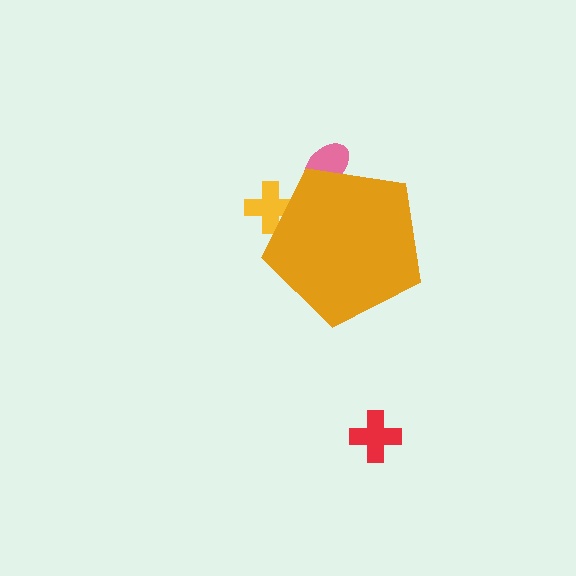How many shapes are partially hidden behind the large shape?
2 shapes are partially hidden.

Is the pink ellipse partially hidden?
Yes, the pink ellipse is partially hidden behind the orange pentagon.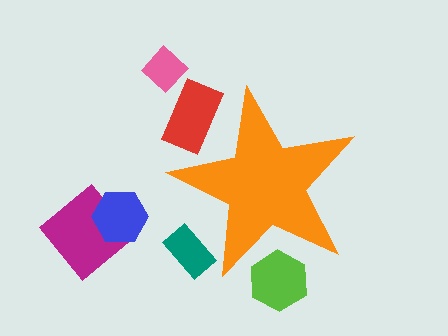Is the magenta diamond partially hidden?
No, the magenta diamond is fully visible.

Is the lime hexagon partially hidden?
Yes, the lime hexagon is partially hidden behind the orange star.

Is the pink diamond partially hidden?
No, the pink diamond is fully visible.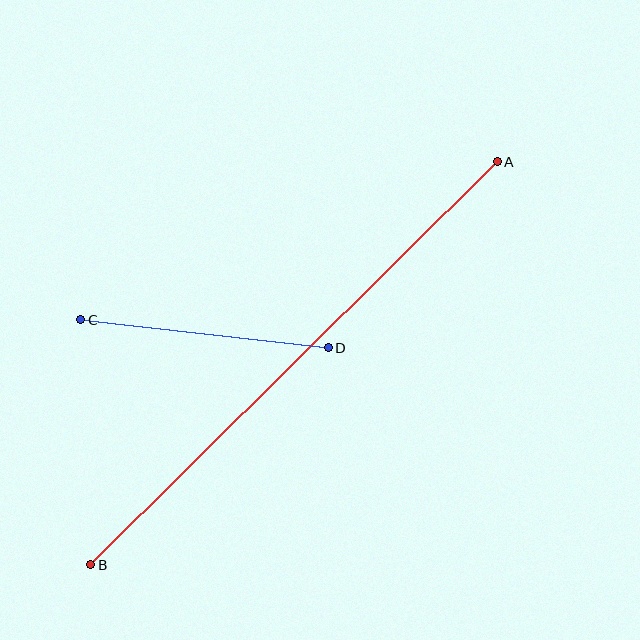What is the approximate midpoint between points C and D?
The midpoint is at approximately (204, 334) pixels.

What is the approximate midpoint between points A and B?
The midpoint is at approximately (294, 363) pixels.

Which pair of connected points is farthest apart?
Points A and B are farthest apart.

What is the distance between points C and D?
The distance is approximately 249 pixels.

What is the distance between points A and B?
The distance is approximately 572 pixels.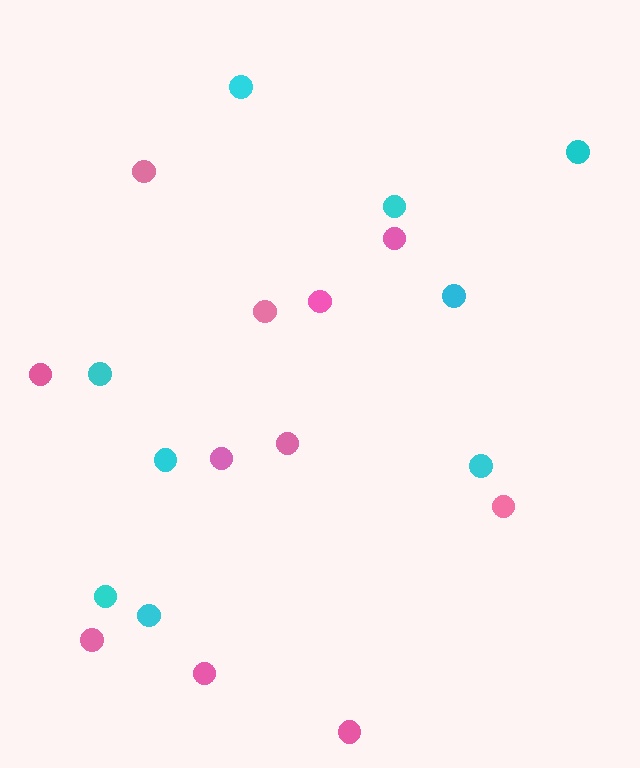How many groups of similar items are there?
There are 2 groups: one group of pink circles (11) and one group of cyan circles (9).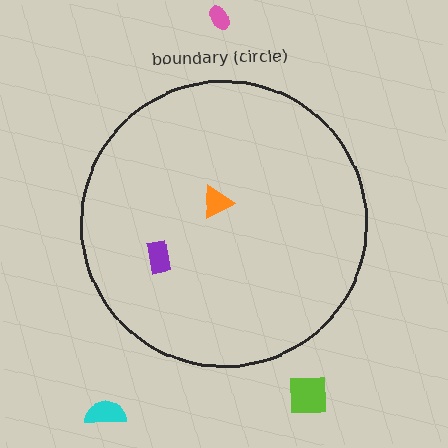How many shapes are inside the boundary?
2 inside, 3 outside.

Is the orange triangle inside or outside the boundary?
Inside.